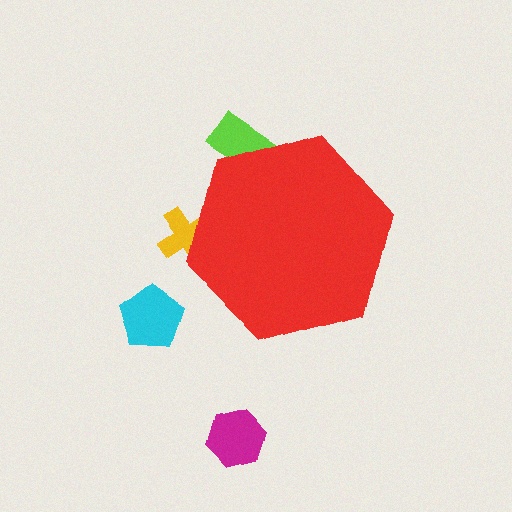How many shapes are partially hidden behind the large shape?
2 shapes are partially hidden.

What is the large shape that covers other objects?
A red hexagon.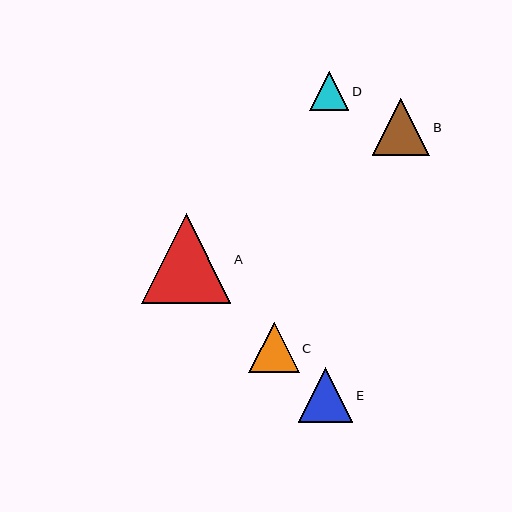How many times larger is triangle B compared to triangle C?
Triangle B is approximately 1.2 times the size of triangle C.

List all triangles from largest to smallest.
From largest to smallest: A, B, E, C, D.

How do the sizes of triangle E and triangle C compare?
Triangle E and triangle C are approximately the same size.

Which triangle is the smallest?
Triangle D is the smallest with a size of approximately 39 pixels.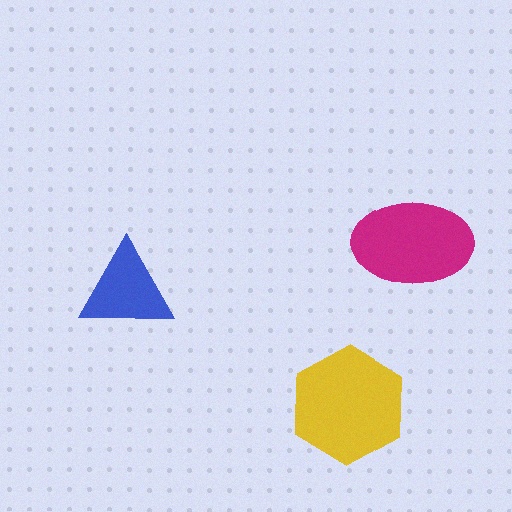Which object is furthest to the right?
The magenta ellipse is rightmost.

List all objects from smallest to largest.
The blue triangle, the magenta ellipse, the yellow hexagon.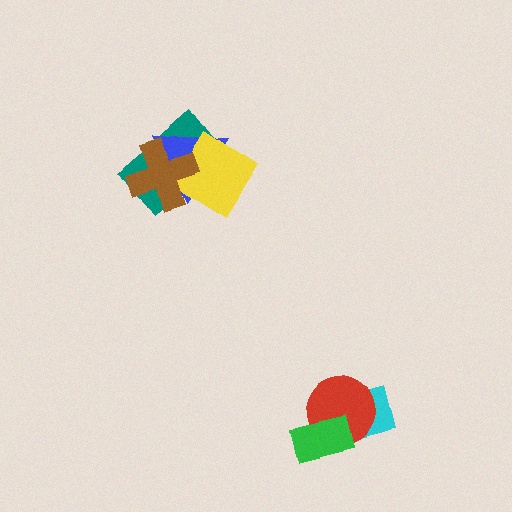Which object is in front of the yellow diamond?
The brown cross is in front of the yellow diamond.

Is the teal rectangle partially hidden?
Yes, it is partially covered by another shape.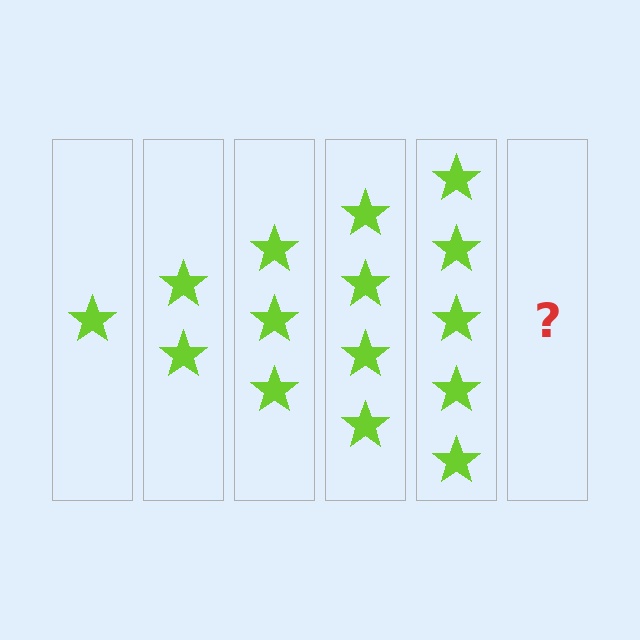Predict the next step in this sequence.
The next step is 6 stars.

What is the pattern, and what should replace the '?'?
The pattern is that each step adds one more star. The '?' should be 6 stars.